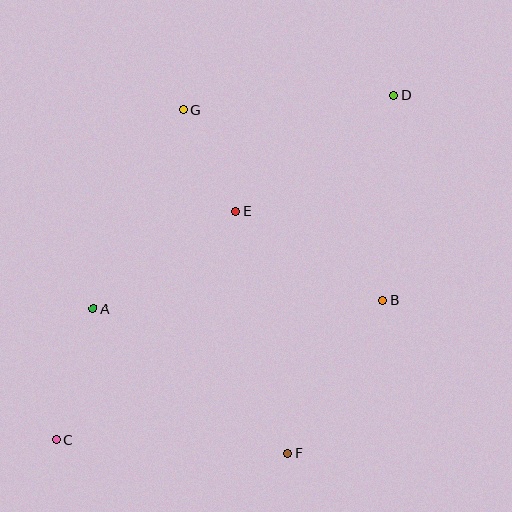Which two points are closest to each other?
Points E and G are closest to each other.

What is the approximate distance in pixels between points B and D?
The distance between B and D is approximately 205 pixels.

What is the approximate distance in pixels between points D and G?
The distance between D and G is approximately 210 pixels.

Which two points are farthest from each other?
Points C and D are farthest from each other.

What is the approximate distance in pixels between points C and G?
The distance between C and G is approximately 353 pixels.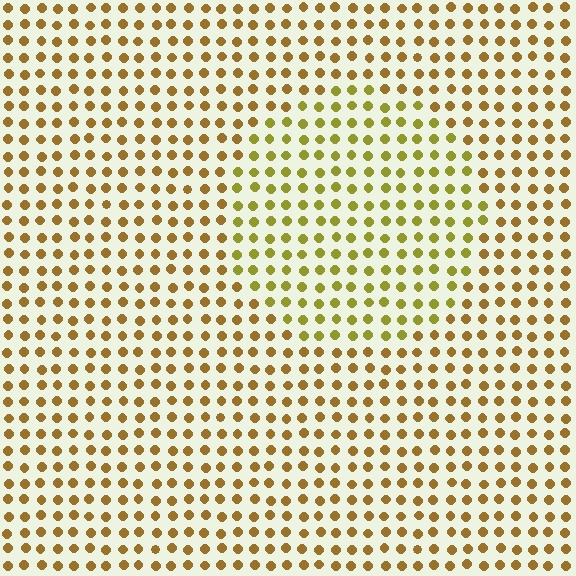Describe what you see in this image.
The image is filled with small brown elements in a uniform arrangement. A circle-shaped region is visible where the elements are tinted to a slightly different hue, forming a subtle color boundary.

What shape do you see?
I see a circle.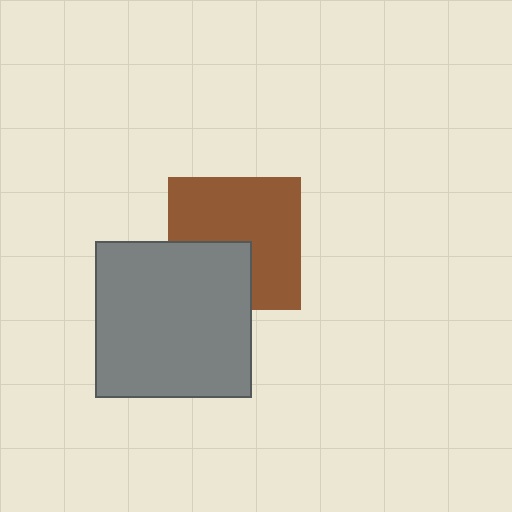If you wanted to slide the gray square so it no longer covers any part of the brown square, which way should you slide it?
Slide it toward the lower-left — that is the most direct way to separate the two shapes.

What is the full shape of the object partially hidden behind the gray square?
The partially hidden object is a brown square.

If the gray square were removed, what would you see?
You would see the complete brown square.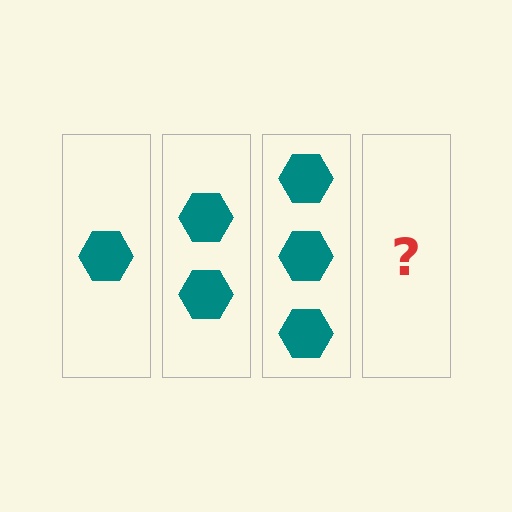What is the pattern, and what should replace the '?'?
The pattern is that each step adds one more hexagon. The '?' should be 4 hexagons.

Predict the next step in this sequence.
The next step is 4 hexagons.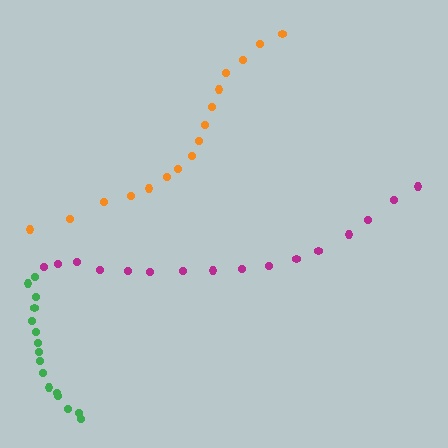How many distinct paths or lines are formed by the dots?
There are 3 distinct paths.